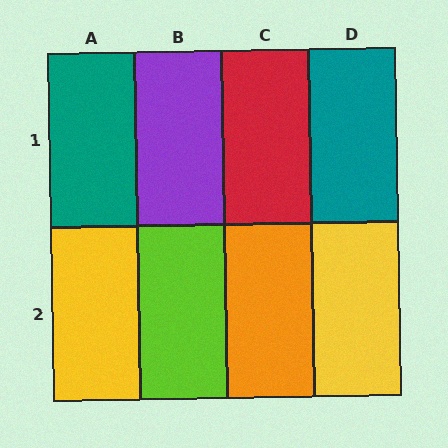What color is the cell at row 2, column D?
Yellow.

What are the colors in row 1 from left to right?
Teal, purple, red, teal.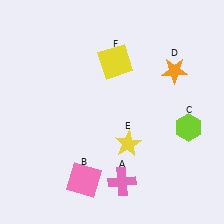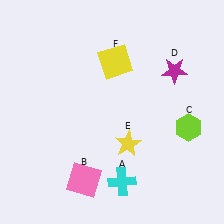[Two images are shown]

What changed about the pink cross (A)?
In Image 1, A is pink. In Image 2, it changed to cyan.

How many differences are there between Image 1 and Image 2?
There are 2 differences between the two images.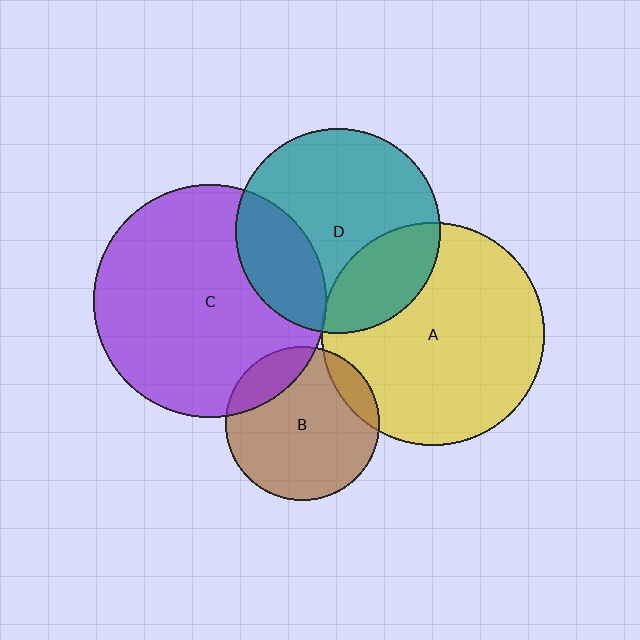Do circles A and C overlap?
Yes.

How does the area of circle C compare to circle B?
Approximately 2.3 times.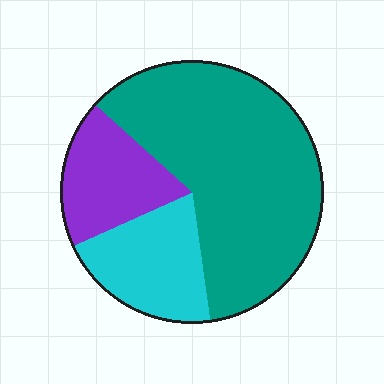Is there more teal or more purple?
Teal.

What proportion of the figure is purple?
Purple covers 19% of the figure.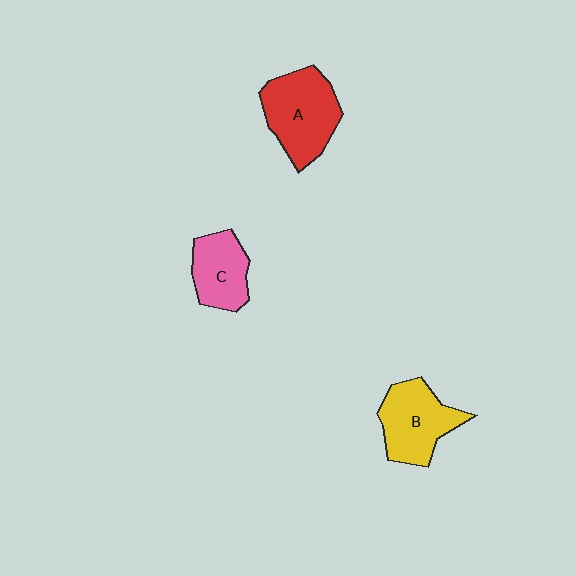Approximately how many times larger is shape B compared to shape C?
Approximately 1.3 times.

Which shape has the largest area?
Shape A (red).